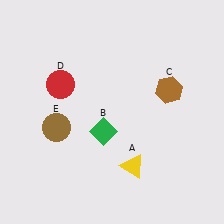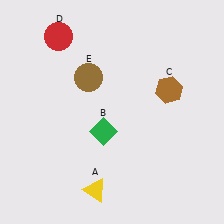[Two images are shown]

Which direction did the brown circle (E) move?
The brown circle (E) moved up.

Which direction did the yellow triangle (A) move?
The yellow triangle (A) moved left.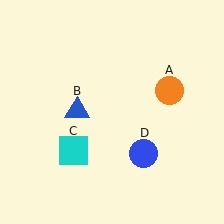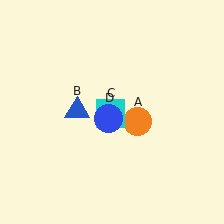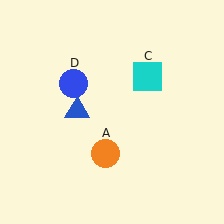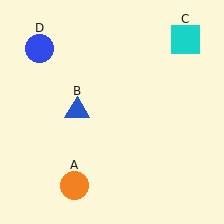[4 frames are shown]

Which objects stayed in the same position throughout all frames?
Blue triangle (object B) remained stationary.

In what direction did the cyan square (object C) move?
The cyan square (object C) moved up and to the right.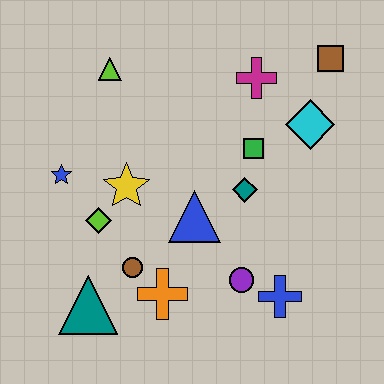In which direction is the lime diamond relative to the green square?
The lime diamond is to the left of the green square.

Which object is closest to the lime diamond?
The yellow star is closest to the lime diamond.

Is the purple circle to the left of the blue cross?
Yes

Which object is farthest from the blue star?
The brown square is farthest from the blue star.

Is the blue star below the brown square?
Yes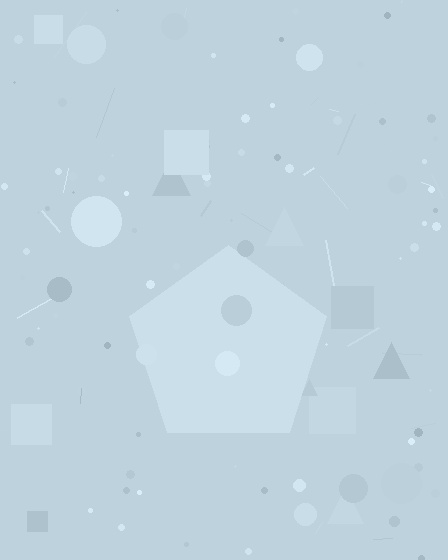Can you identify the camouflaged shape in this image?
The camouflaged shape is a pentagon.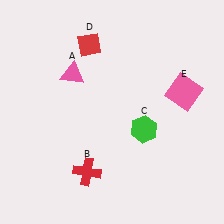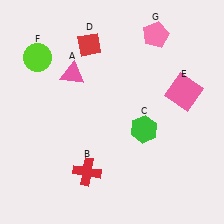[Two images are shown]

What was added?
A lime circle (F), a pink pentagon (G) were added in Image 2.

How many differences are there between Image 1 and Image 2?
There are 2 differences between the two images.